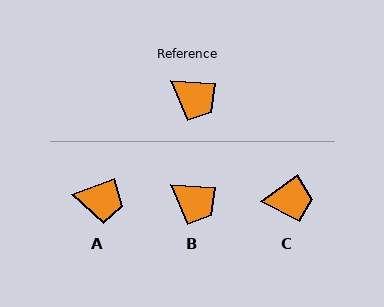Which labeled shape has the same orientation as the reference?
B.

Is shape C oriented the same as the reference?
No, it is off by about 40 degrees.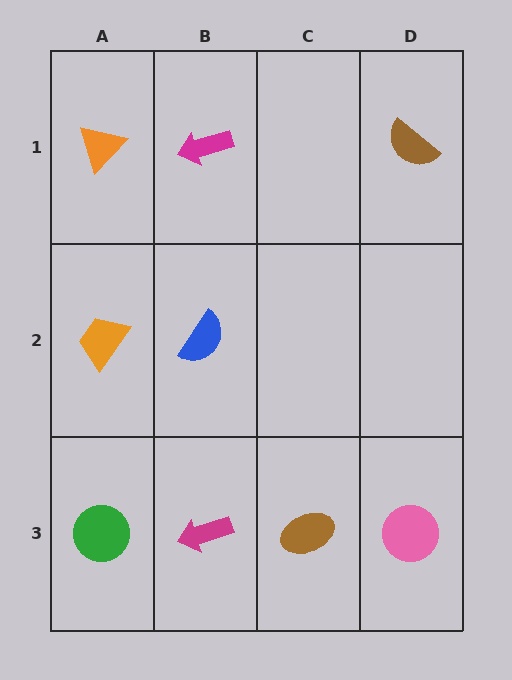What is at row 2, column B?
A blue semicircle.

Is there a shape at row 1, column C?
No, that cell is empty.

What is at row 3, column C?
A brown ellipse.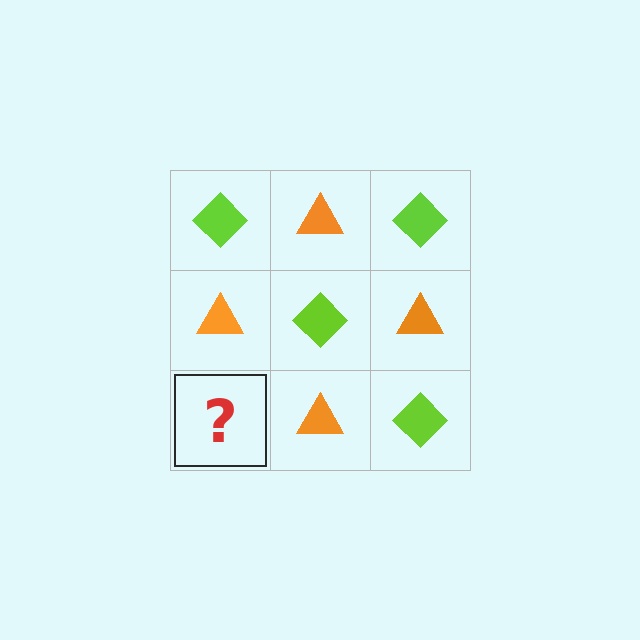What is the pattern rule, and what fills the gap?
The rule is that it alternates lime diamond and orange triangle in a checkerboard pattern. The gap should be filled with a lime diamond.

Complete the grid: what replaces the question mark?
The question mark should be replaced with a lime diamond.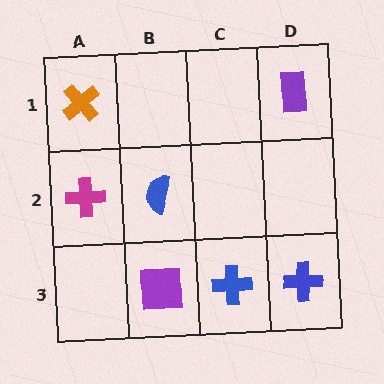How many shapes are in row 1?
2 shapes.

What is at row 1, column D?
A purple rectangle.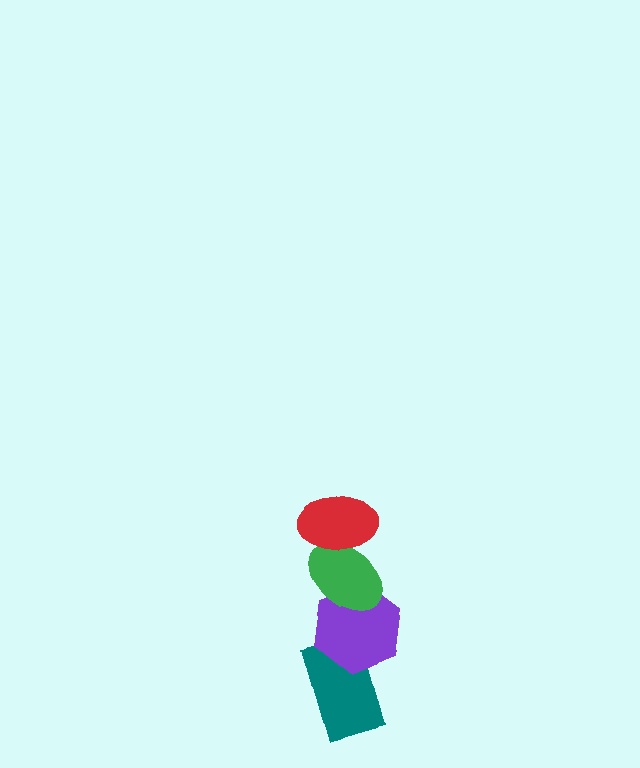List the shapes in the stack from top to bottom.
From top to bottom: the red ellipse, the green ellipse, the purple hexagon, the teal rectangle.